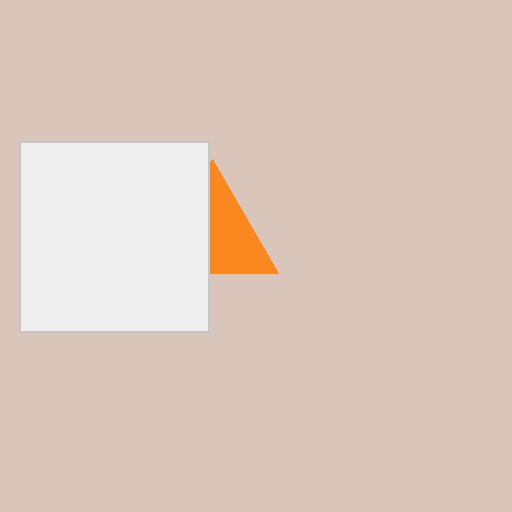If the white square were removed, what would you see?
You would see the complete orange triangle.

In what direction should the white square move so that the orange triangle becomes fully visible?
The white square should move left. That is the shortest direction to clear the overlap and leave the orange triangle fully visible.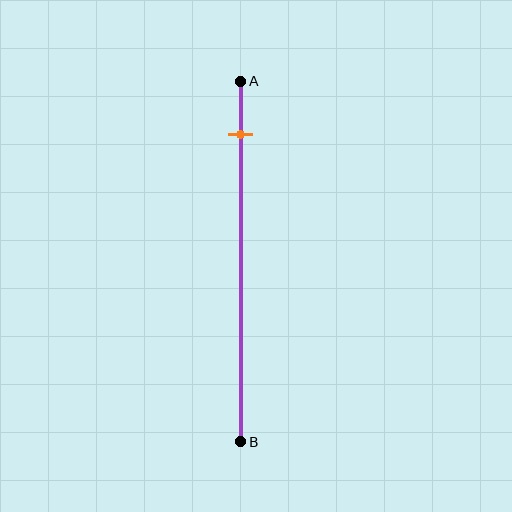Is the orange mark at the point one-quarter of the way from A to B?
No, the mark is at about 15% from A, not at the 25% one-quarter point.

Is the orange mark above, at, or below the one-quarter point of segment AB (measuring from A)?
The orange mark is above the one-quarter point of segment AB.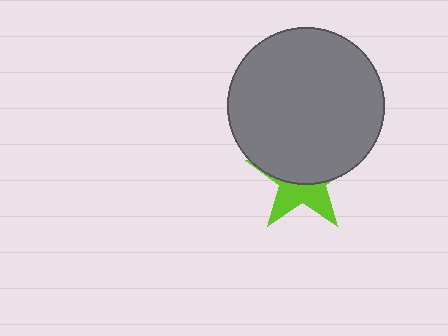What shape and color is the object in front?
The object in front is a gray circle.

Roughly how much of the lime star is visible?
A small part of it is visible (roughly 41%).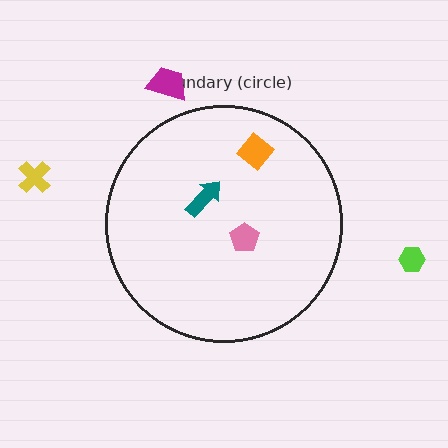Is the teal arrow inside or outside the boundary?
Inside.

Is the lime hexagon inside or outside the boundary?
Outside.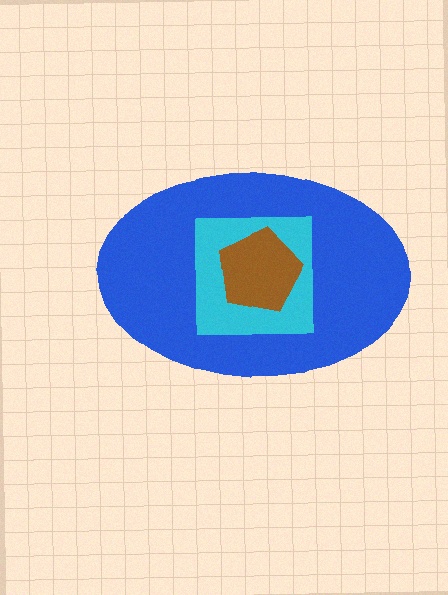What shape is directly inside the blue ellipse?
The cyan square.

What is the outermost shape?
The blue ellipse.